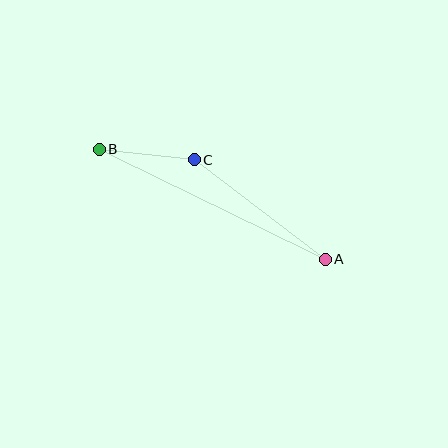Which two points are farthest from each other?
Points A and B are farthest from each other.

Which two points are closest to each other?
Points B and C are closest to each other.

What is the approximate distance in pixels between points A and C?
The distance between A and C is approximately 164 pixels.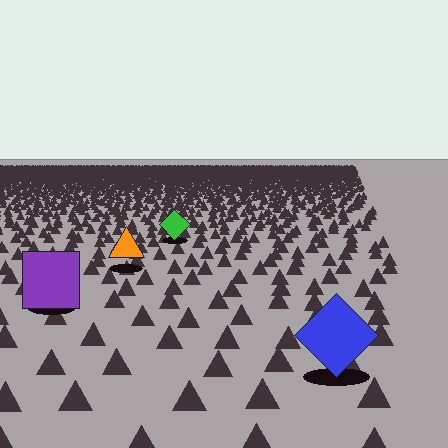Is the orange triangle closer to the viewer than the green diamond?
Yes. The orange triangle is closer — you can tell from the texture gradient: the ground texture is coarser near it.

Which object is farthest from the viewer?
The green diamond is farthest from the viewer. It appears smaller and the ground texture around it is denser.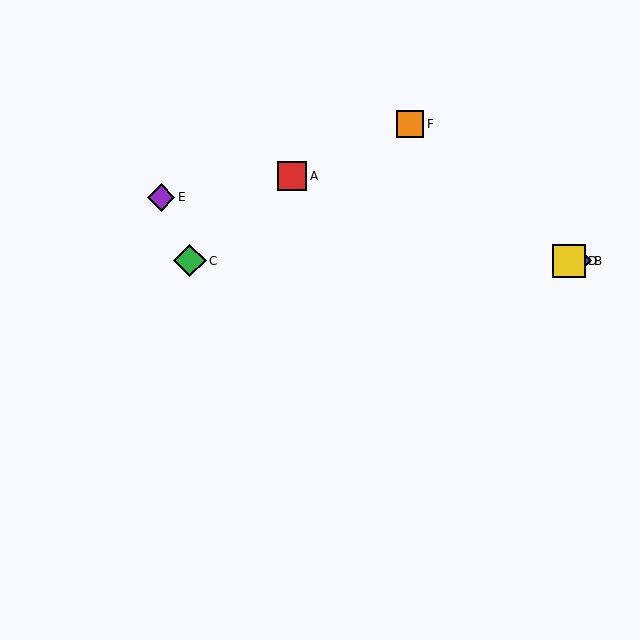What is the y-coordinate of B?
Object B is at y≈261.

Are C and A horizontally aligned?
No, C is at y≈261 and A is at y≈176.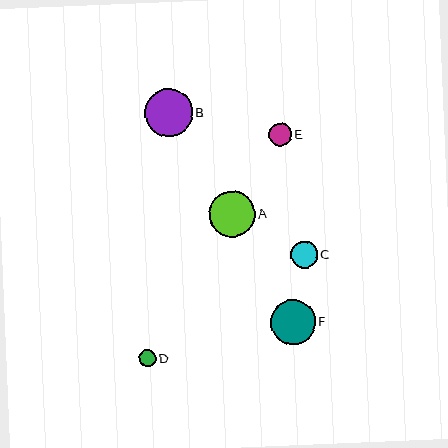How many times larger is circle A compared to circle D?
Circle A is approximately 2.8 times the size of circle D.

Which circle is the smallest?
Circle D is the smallest with a size of approximately 16 pixels.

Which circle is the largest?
Circle B is the largest with a size of approximately 48 pixels.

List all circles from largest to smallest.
From largest to smallest: B, A, F, C, E, D.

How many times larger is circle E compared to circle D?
Circle E is approximately 1.4 times the size of circle D.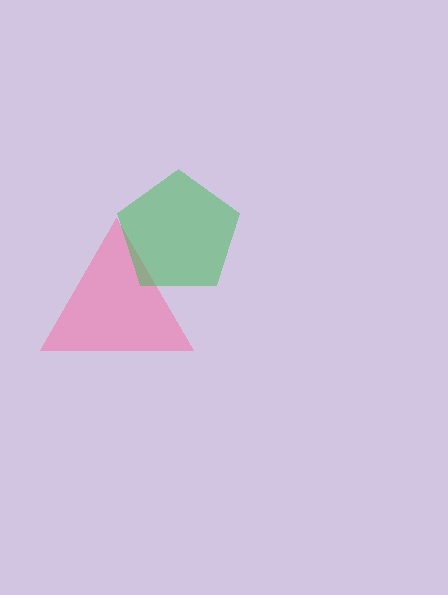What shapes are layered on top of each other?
The layered shapes are: a pink triangle, a green pentagon.